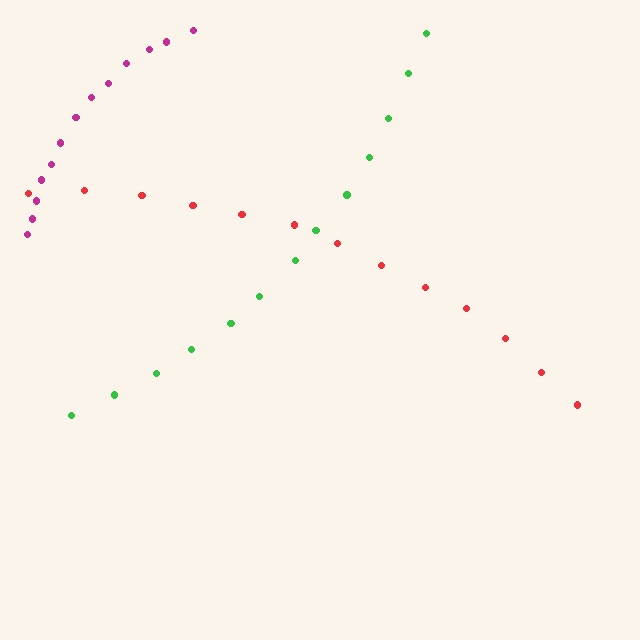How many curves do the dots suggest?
There are 3 distinct paths.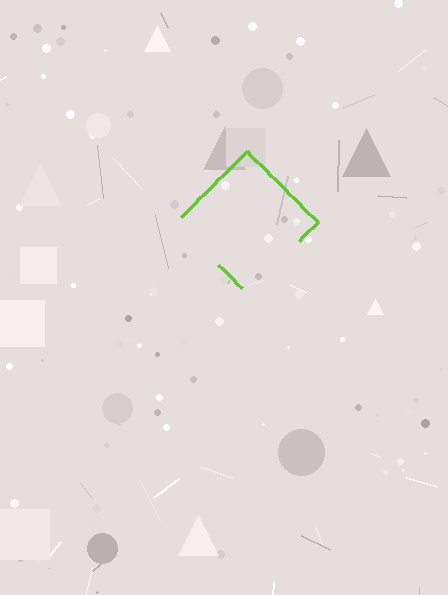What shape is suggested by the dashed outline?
The dashed outline suggests a diamond.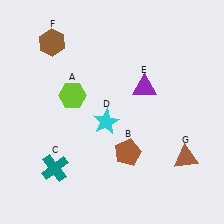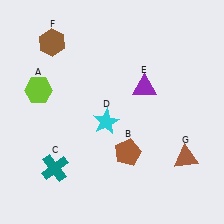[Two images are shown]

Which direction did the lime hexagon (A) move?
The lime hexagon (A) moved left.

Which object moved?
The lime hexagon (A) moved left.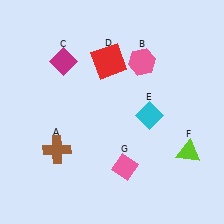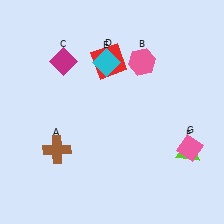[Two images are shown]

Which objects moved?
The objects that moved are: the cyan diamond (E), the pink diamond (G).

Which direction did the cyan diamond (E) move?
The cyan diamond (E) moved up.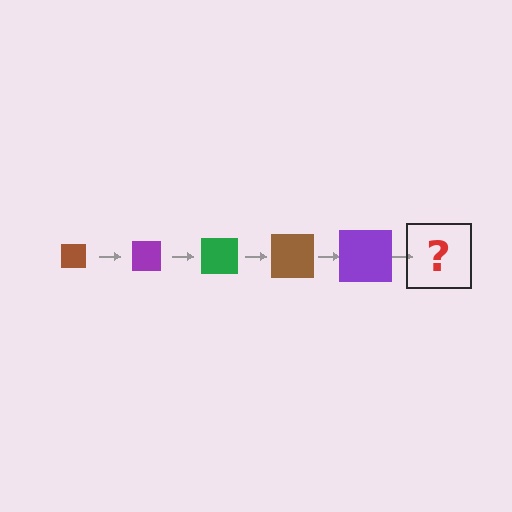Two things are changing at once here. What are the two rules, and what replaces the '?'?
The two rules are that the square grows larger each step and the color cycles through brown, purple, and green. The '?' should be a green square, larger than the previous one.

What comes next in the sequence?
The next element should be a green square, larger than the previous one.